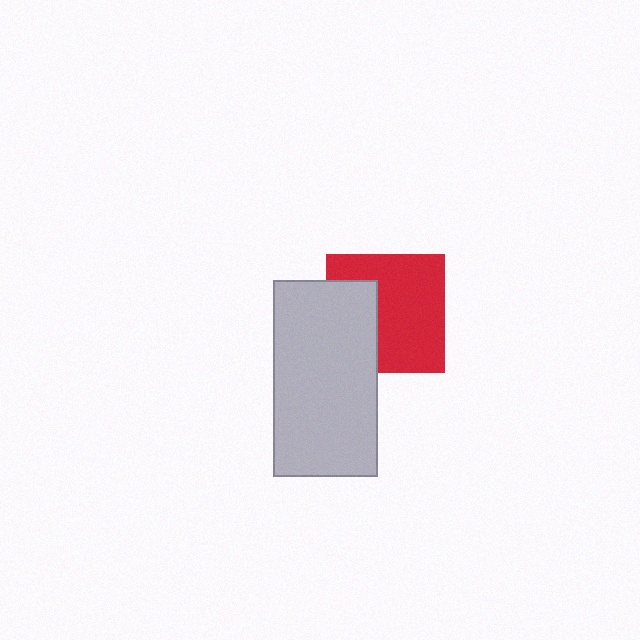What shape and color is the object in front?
The object in front is a light gray rectangle.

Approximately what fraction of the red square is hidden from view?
Roughly 34% of the red square is hidden behind the light gray rectangle.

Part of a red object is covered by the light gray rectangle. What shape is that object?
It is a square.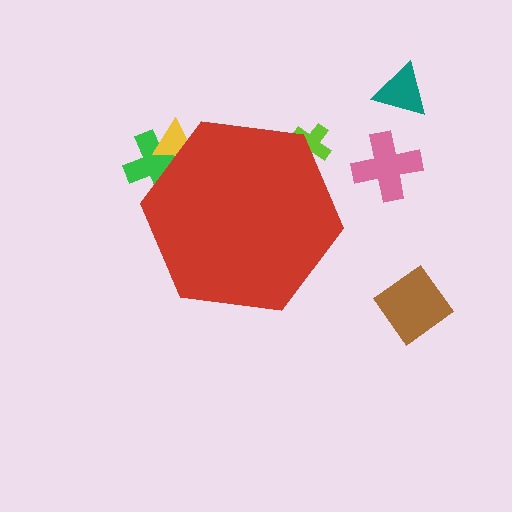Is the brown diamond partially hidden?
No, the brown diamond is fully visible.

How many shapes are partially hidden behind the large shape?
3 shapes are partially hidden.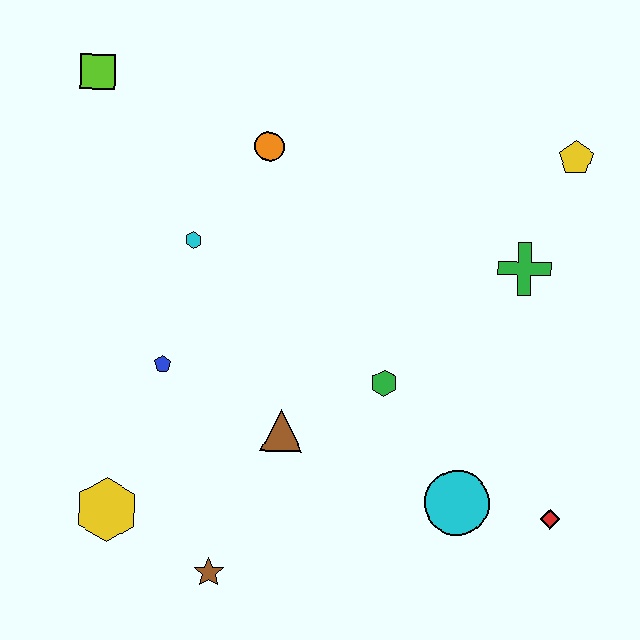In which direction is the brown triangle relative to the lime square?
The brown triangle is below the lime square.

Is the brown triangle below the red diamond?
No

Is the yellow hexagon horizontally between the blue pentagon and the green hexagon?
No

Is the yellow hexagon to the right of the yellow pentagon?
No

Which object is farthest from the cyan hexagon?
The red diamond is farthest from the cyan hexagon.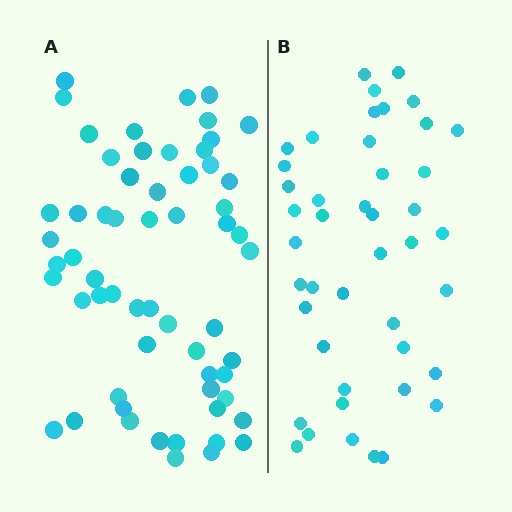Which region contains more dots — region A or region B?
Region A (the left region) has more dots.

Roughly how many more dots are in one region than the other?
Region A has approximately 15 more dots than region B.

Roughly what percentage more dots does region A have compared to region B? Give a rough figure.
About 35% more.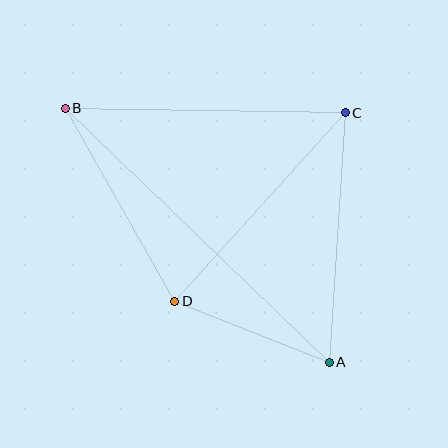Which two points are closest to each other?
Points A and D are closest to each other.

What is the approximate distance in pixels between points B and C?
The distance between B and C is approximately 280 pixels.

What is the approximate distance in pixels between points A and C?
The distance between A and C is approximately 250 pixels.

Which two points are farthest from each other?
Points A and B are farthest from each other.